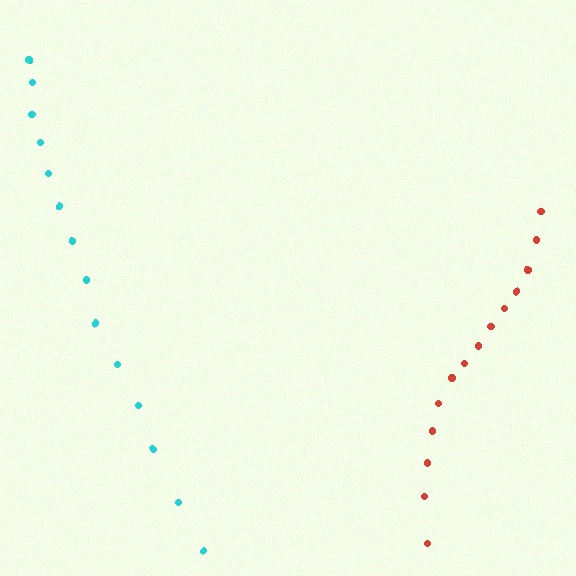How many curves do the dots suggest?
There are 2 distinct paths.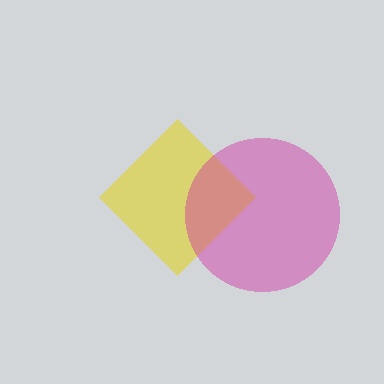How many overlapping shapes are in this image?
There are 2 overlapping shapes in the image.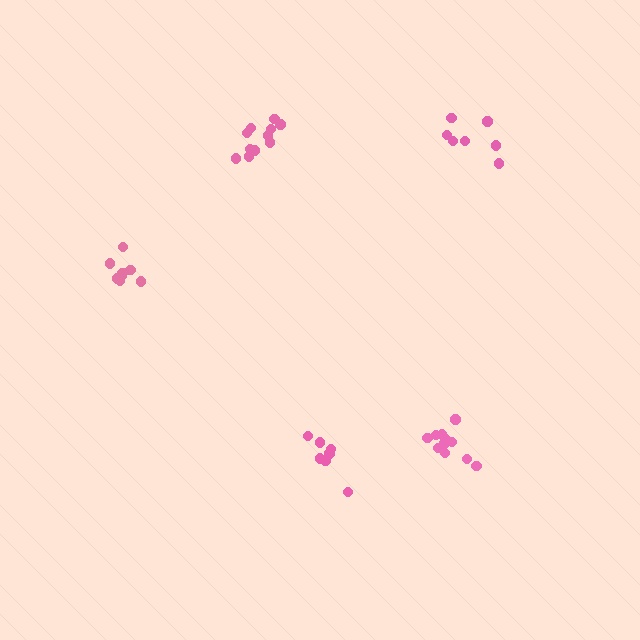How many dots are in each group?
Group 1: 7 dots, Group 2: 7 dots, Group 3: 11 dots, Group 4: 11 dots, Group 5: 8 dots (44 total).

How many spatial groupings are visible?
There are 5 spatial groupings.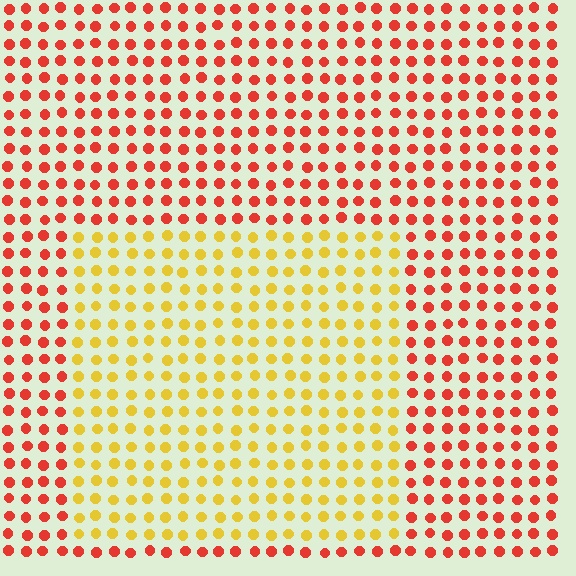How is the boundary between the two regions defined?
The boundary is defined purely by a slight shift in hue (about 48 degrees). Spacing, size, and orientation are identical on both sides.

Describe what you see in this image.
The image is filled with small red elements in a uniform arrangement. A rectangle-shaped region is visible where the elements are tinted to a slightly different hue, forming a subtle color boundary.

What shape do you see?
I see a rectangle.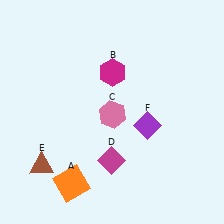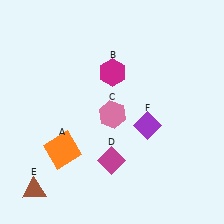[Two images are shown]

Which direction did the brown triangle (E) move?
The brown triangle (E) moved down.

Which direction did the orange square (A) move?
The orange square (A) moved up.